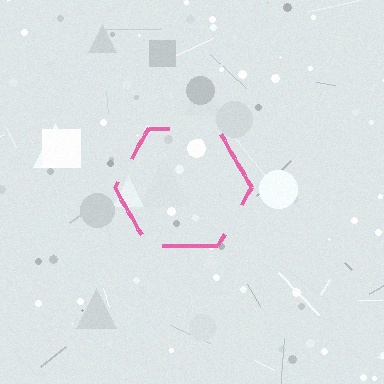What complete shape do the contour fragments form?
The contour fragments form a hexagon.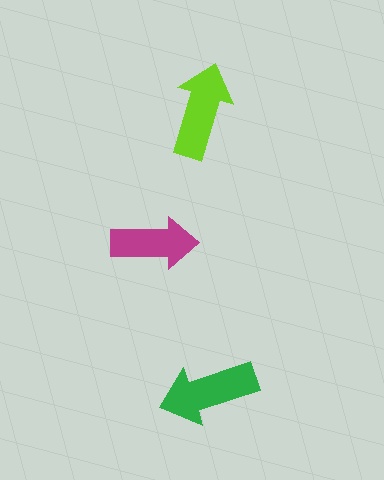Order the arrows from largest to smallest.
the green one, the lime one, the magenta one.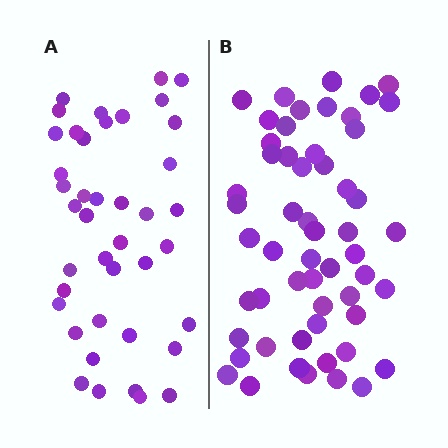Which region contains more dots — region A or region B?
Region B (the right region) has more dots.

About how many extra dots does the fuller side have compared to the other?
Region B has approximately 15 more dots than region A.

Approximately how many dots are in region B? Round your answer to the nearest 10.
About 60 dots. (The exact count is 55, which rounds to 60.)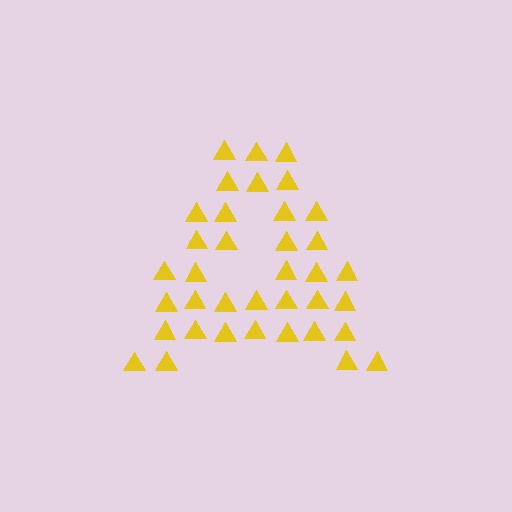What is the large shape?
The large shape is the letter A.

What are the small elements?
The small elements are triangles.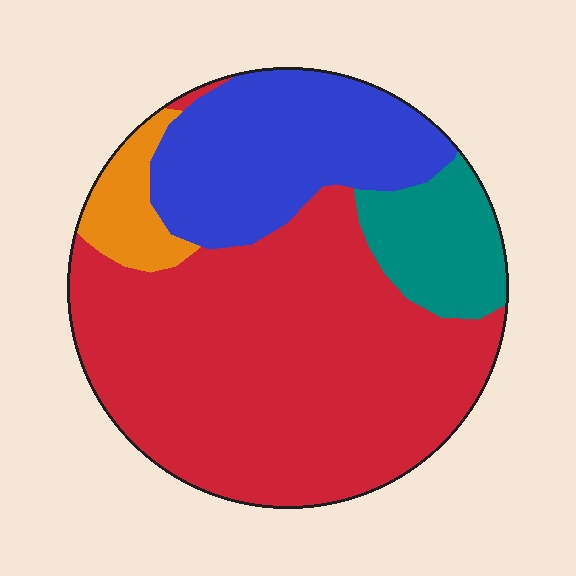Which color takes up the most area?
Red, at roughly 60%.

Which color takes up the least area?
Orange, at roughly 5%.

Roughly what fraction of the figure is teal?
Teal covers around 10% of the figure.